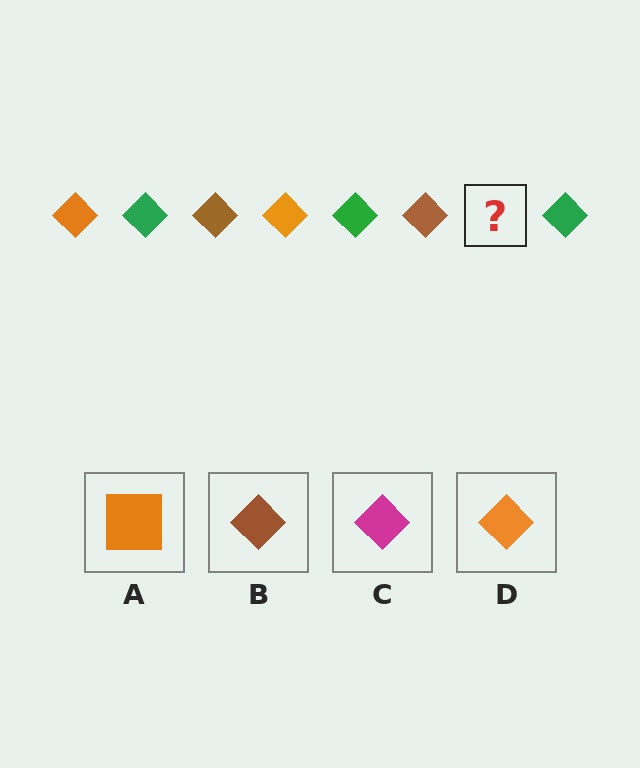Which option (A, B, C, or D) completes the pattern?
D.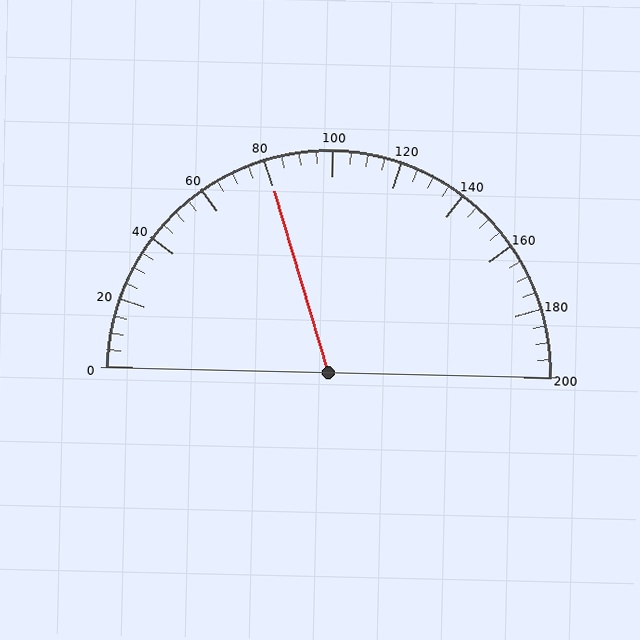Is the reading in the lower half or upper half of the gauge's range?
The reading is in the lower half of the range (0 to 200).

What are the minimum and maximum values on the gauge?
The gauge ranges from 0 to 200.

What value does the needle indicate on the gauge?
The needle indicates approximately 80.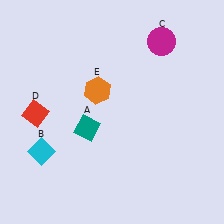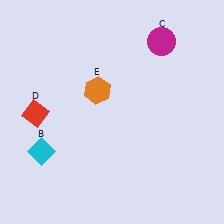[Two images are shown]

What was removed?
The teal diamond (A) was removed in Image 2.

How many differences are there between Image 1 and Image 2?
There is 1 difference between the two images.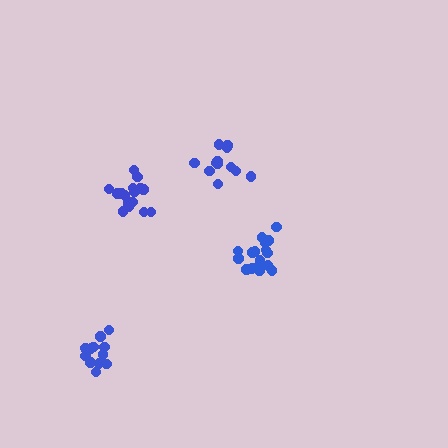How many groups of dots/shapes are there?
There are 4 groups.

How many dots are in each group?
Group 1: 13 dots, Group 2: 16 dots, Group 3: 12 dots, Group 4: 17 dots (58 total).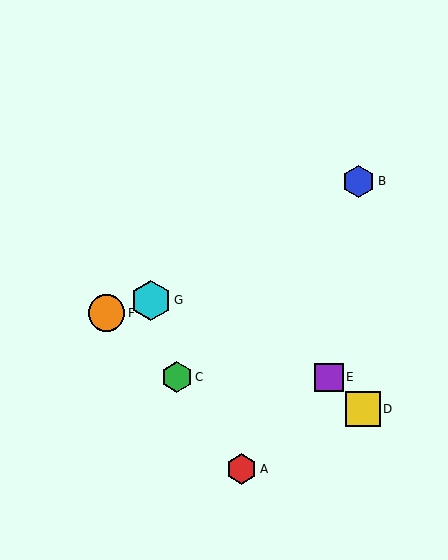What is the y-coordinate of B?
Object B is at y≈181.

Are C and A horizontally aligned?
No, C is at y≈377 and A is at y≈469.